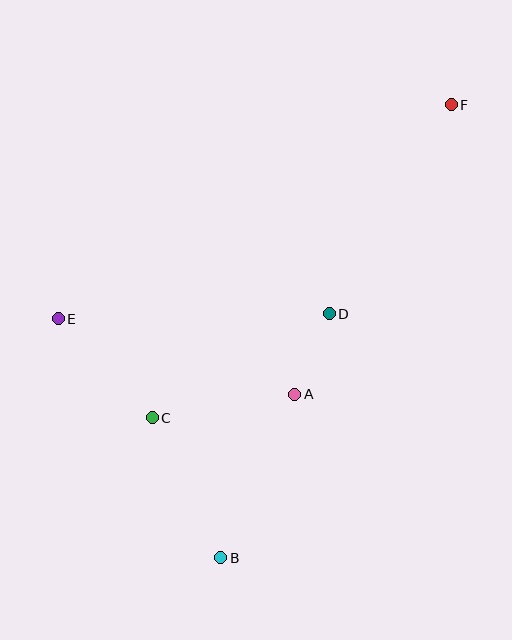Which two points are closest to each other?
Points A and D are closest to each other.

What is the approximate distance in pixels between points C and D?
The distance between C and D is approximately 205 pixels.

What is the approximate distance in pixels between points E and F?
The distance between E and F is approximately 447 pixels.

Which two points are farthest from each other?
Points B and F are farthest from each other.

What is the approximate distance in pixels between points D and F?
The distance between D and F is approximately 242 pixels.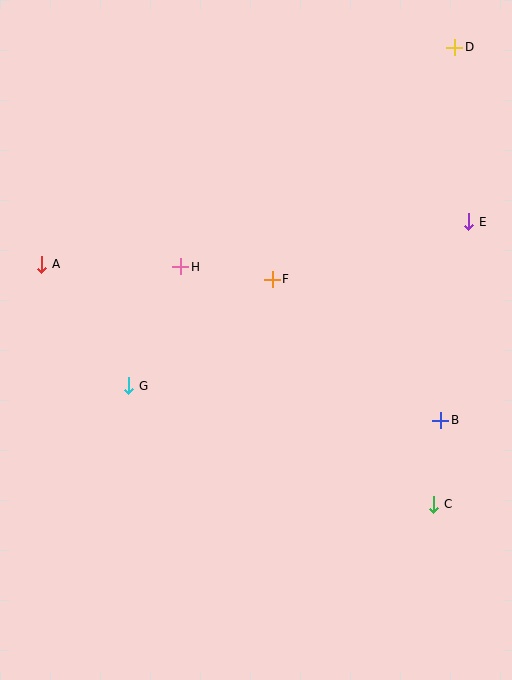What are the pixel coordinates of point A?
Point A is at (42, 264).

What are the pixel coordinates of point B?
Point B is at (441, 420).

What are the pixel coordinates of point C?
Point C is at (434, 504).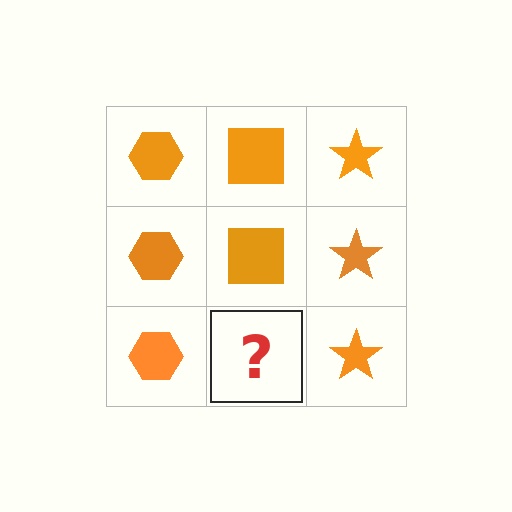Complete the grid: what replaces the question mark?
The question mark should be replaced with an orange square.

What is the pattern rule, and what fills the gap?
The rule is that each column has a consistent shape. The gap should be filled with an orange square.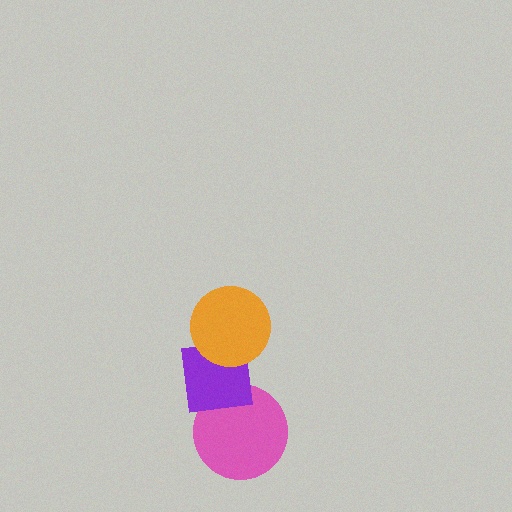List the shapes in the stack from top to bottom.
From top to bottom: the orange circle, the purple square, the pink circle.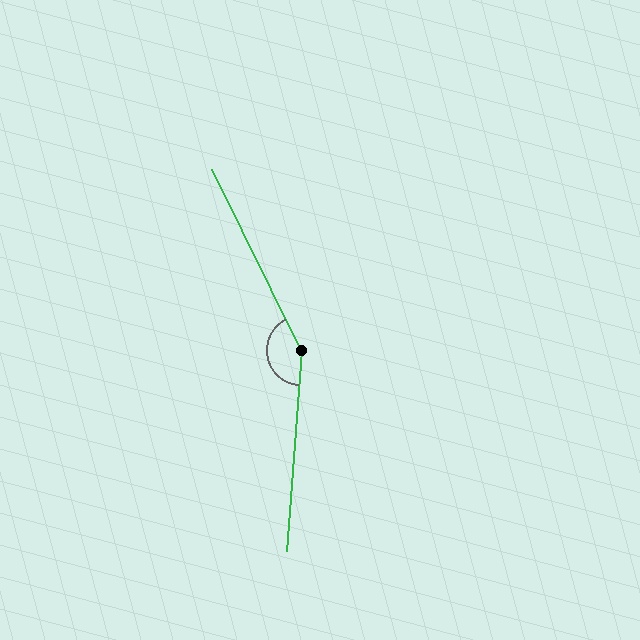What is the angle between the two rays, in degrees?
Approximately 150 degrees.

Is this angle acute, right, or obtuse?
It is obtuse.